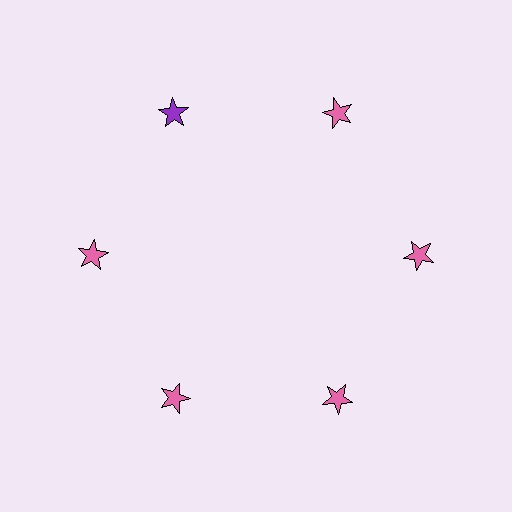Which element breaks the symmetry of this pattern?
The purple star at roughly the 11 o'clock position breaks the symmetry. All other shapes are pink stars.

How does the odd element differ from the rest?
It has a different color: purple instead of pink.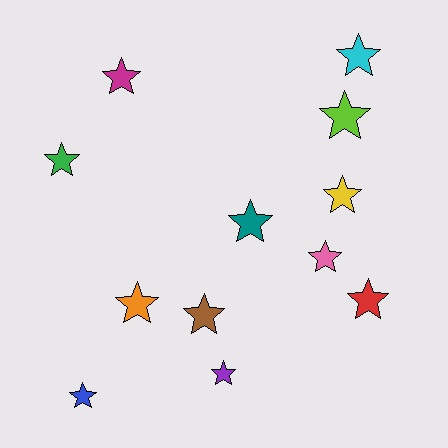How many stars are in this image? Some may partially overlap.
There are 12 stars.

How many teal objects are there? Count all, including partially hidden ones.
There is 1 teal object.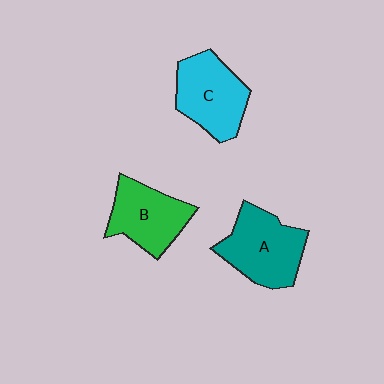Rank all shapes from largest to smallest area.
From largest to smallest: A (teal), C (cyan), B (green).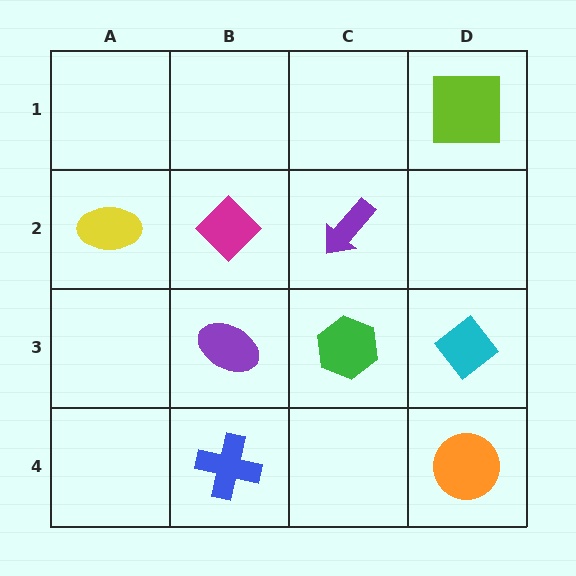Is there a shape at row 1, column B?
No, that cell is empty.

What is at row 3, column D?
A cyan diamond.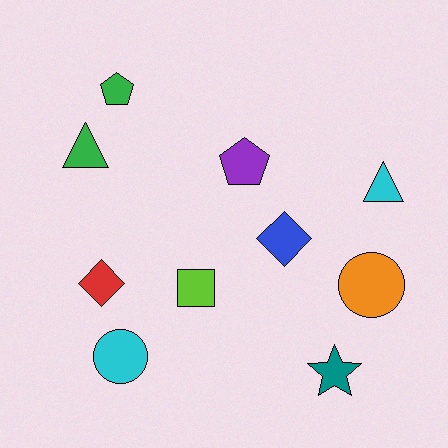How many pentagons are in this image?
There are 2 pentagons.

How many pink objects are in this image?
There are no pink objects.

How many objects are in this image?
There are 10 objects.